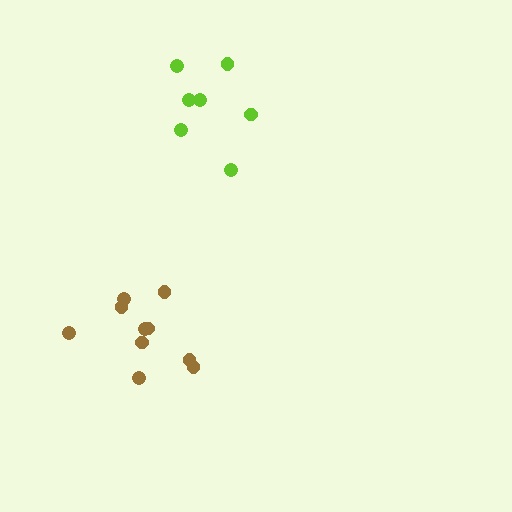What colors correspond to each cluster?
The clusters are colored: lime, brown.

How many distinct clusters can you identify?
There are 2 distinct clusters.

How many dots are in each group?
Group 1: 7 dots, Group 2: 10 dots (17 total).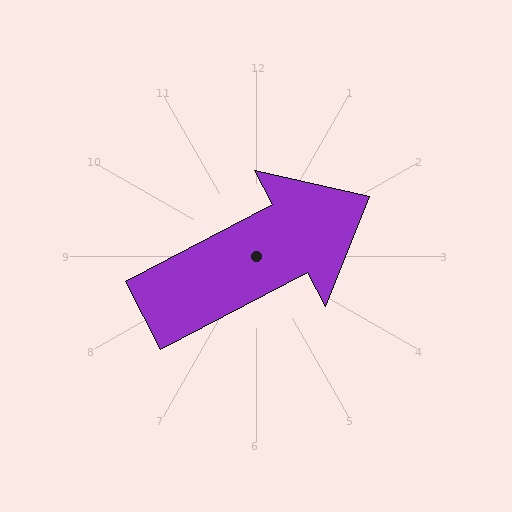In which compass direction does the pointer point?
Northeast.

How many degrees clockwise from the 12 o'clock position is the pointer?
Approximately 62 degrees.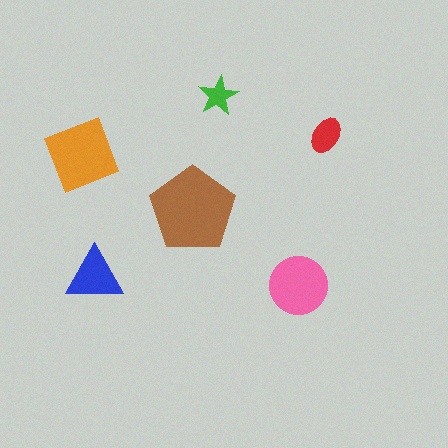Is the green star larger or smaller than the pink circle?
Smaller.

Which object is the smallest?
The green star.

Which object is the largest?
The brown pentagon.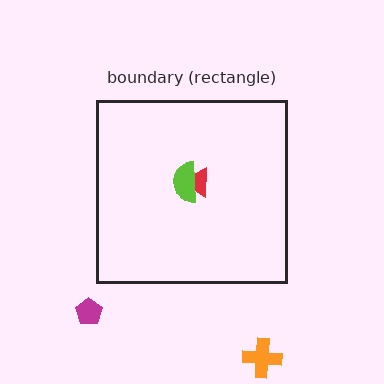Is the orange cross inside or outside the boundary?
Outside.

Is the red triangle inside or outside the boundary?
Inside.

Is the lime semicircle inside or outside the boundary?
Inside.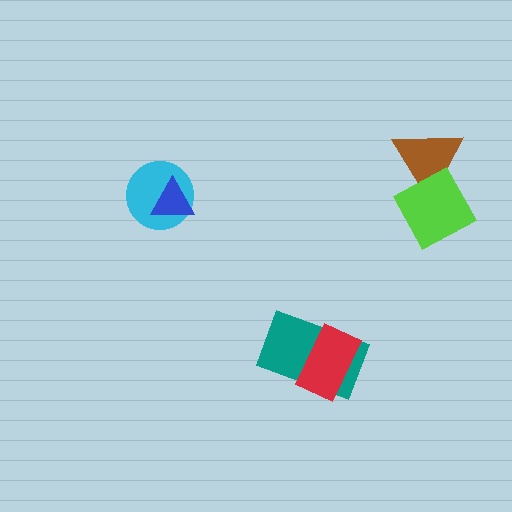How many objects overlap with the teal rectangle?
1 object overlaps with the teal rectangle.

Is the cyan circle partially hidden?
Yes, it is partially covered by another shape.